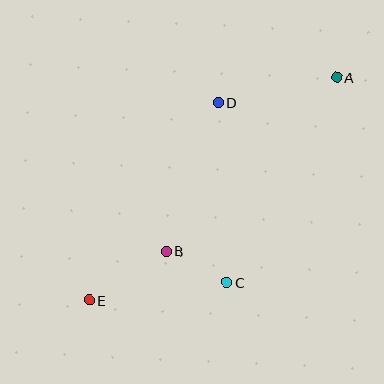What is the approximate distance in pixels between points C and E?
The distance between C and E is approximately 139 pixels.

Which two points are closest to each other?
Points B and C are closest to each other.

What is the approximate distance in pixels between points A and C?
The distance between A and C is approximately 233 pixels.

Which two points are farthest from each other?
Points A and E are farthest from each other.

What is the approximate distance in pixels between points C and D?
The distance between C and D is approximately 180 pixels.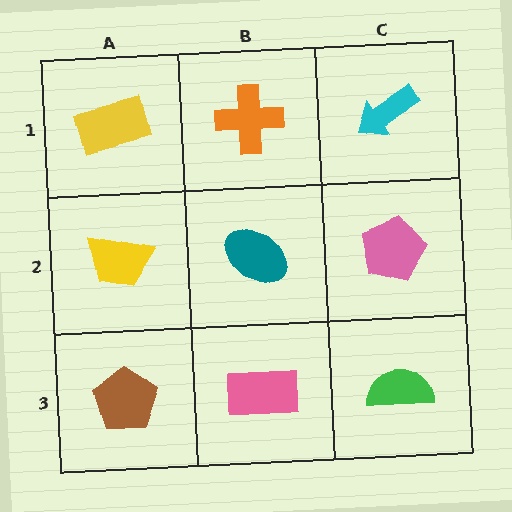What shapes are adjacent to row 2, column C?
A cyan arrow (row 1, column C), a green semicircle (row 3, column C), a teal ellipse (row 2, column B).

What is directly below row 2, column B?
A pink rectangle.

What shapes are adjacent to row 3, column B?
A teal ellipse (row 2, column B), a brown pentagon (row 3, column A), a green semicircle (row 3, column C).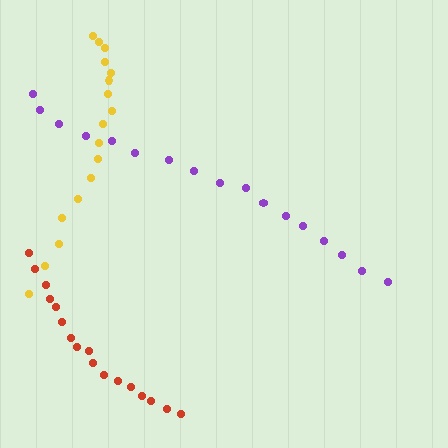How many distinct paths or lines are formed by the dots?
There are 3 distinct paths.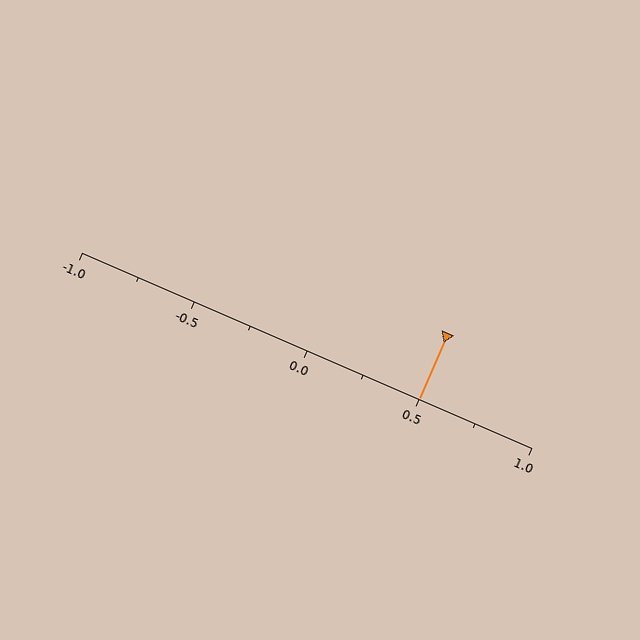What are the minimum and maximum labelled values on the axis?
The axis runs from -1.0 to 1.0.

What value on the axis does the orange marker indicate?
The marker indicates approximately 0.5.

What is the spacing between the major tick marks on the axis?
The major ticks are spaced 0.5 apart.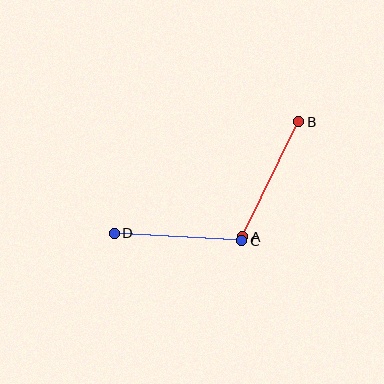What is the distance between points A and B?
The distance is approximately 128 pixels.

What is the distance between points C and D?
The distance is approximately 128 pixels.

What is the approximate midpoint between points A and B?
The midpoint is at approximately (271, 179) pixels.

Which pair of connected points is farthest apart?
Points C and D are farthest apart.